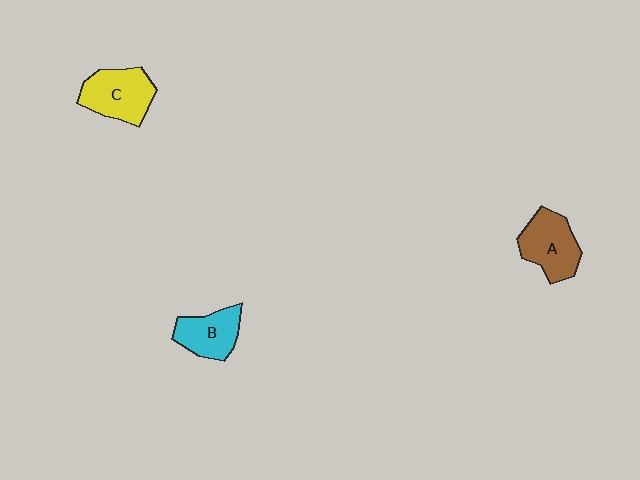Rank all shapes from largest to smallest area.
From largest to smallest: C (yellow), A (brown), B (cyan).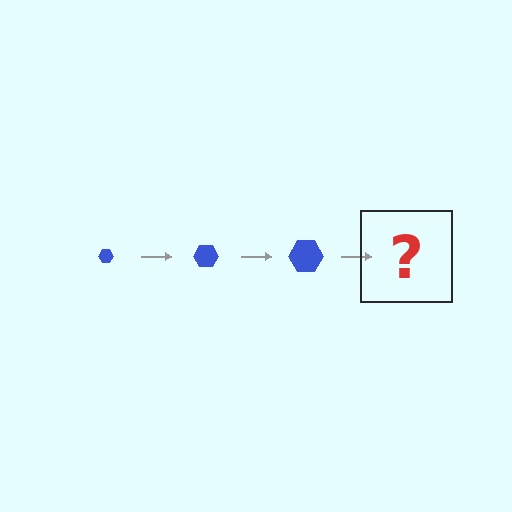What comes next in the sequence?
The next element should be a blue hexagon, larger than the previous one.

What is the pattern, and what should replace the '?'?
The pattern is that the hexagon gets progressively larger each step. The '?' should be a blue hexagon, larger than the previous one.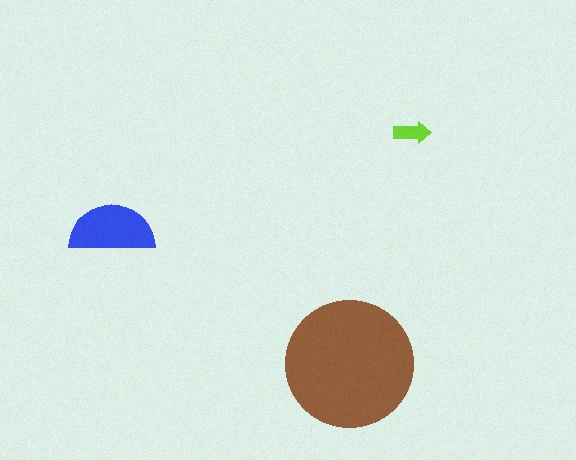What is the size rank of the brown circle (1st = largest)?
1st.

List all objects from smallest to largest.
The lime arrow, the blue semicircle, the brown circle.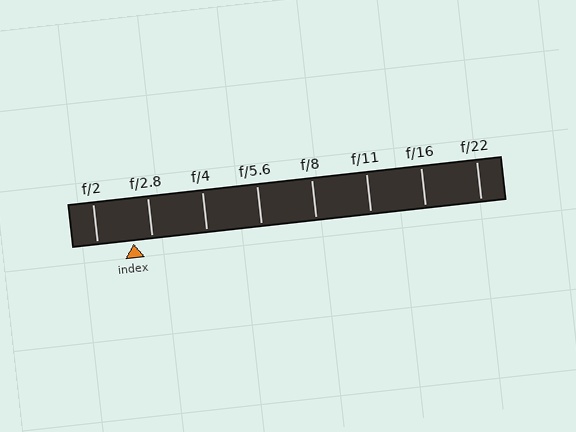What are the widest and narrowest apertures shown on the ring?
The widest aperture shown is f/2 and the narrowest is f/22.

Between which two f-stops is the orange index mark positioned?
The index mark is between f/2 and f/2.8.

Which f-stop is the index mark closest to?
The index mark is closest to f/2.8.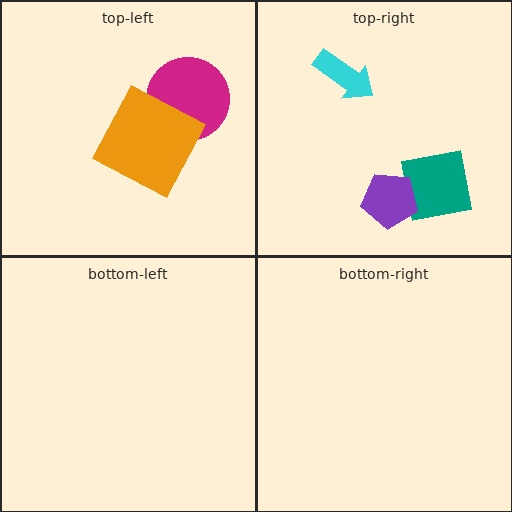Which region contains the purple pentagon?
The top-right region.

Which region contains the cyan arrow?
The top-right region.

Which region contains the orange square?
The top-left region.